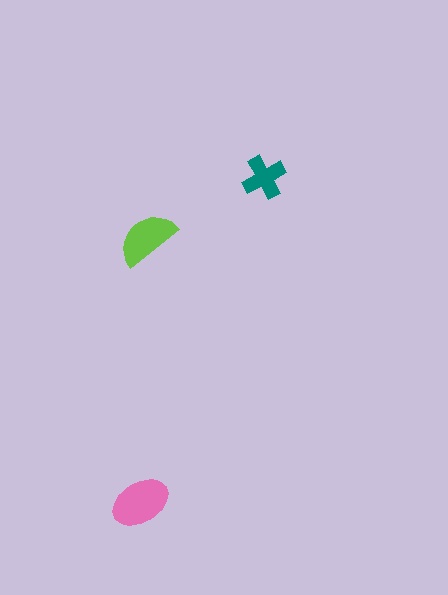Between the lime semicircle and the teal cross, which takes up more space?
The lime semicircle.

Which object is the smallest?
The teal cross.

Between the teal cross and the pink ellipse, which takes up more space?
The pink ellipse.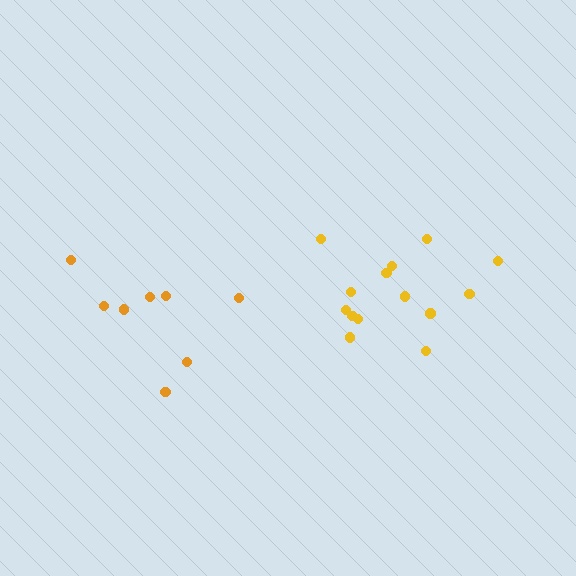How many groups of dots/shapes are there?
There are 2 groups.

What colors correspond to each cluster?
The clusters are colored: orange, yellow.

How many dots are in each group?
Group 1: 8 dots, Group 2: 14 dots (22 total).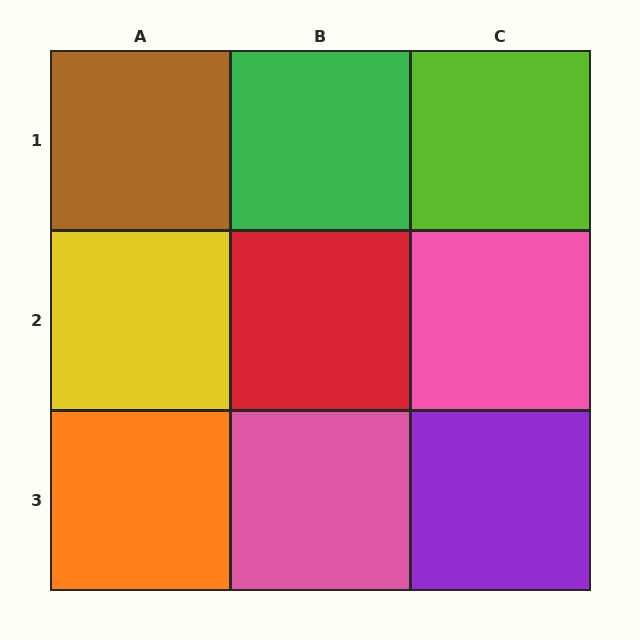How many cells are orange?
1 cell is orange.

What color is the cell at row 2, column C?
Pink.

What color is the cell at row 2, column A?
Yellow.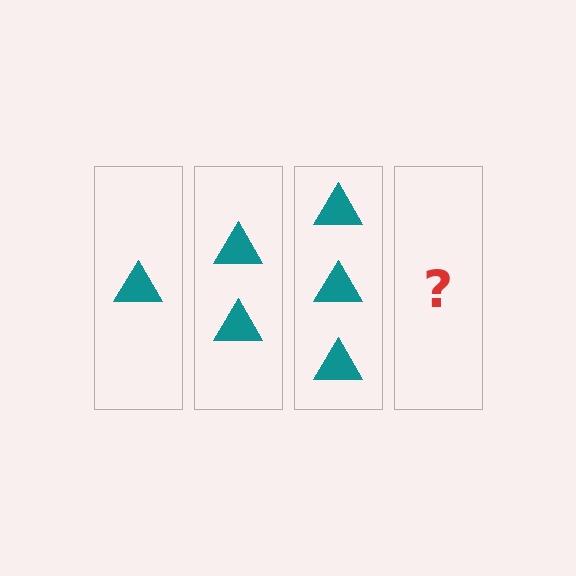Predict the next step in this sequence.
The next step is 4 triangles.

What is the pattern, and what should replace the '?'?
The pattern is that each step adds one more triangle. The '?' should be 4 triangles.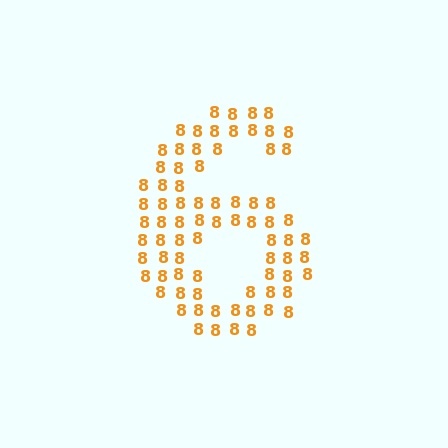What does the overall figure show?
The overall figure shows the digit 6.